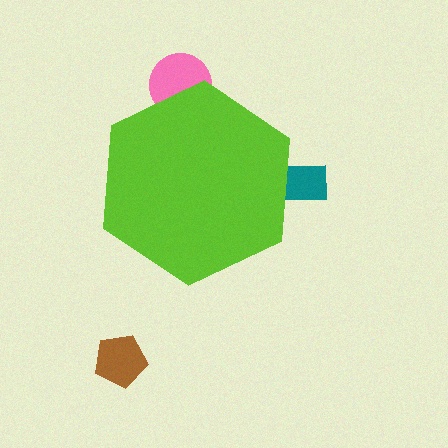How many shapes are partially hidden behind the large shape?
2 shapes are partially hidden.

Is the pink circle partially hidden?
Yes, the pink circle is partially hidden behind the lime hexagon.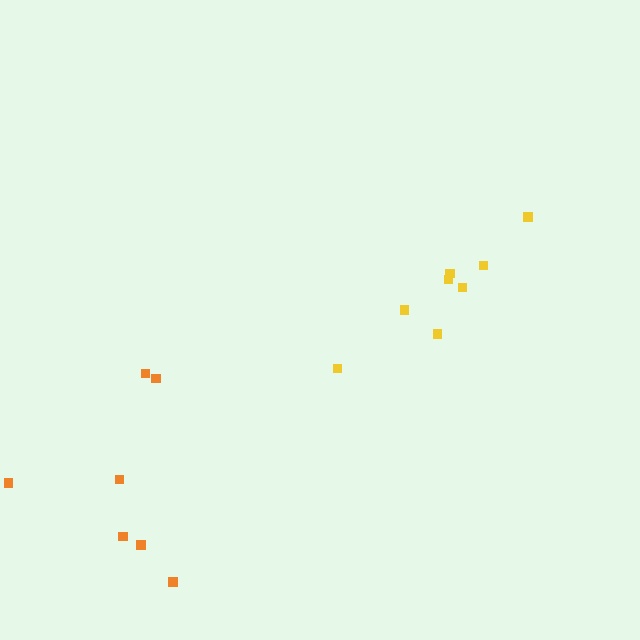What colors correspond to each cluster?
The clusters are colored: yellow, orange.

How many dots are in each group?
Group 1: 8 dots, Group 2: 7 dots (15 total).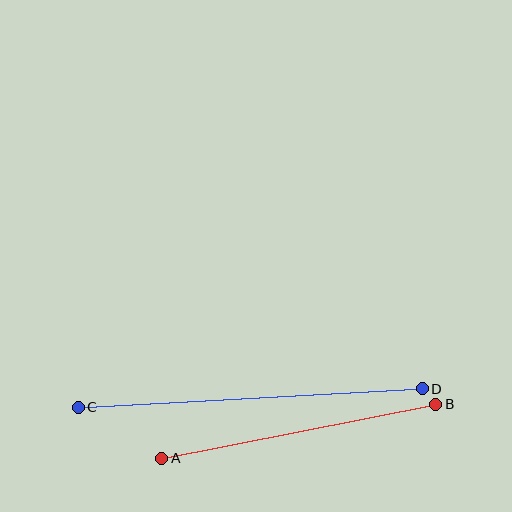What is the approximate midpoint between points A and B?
The midpoint is at approximately (299, 431) pixels.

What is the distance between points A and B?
The distance is approximately 279 pixels.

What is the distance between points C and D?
The distance is approximately 344 pixels.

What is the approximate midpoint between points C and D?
The midpoint is at approximately (250, 398) pixels.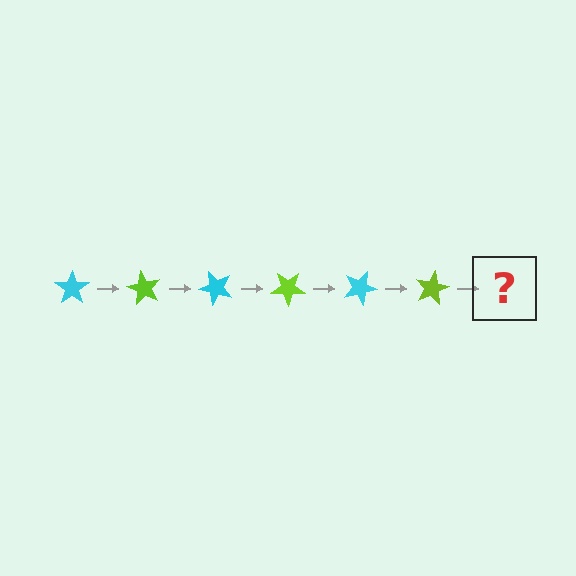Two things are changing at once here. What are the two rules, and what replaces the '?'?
The two rules are that it rotates 60 degrees each step and the color cycles through cyan and lime. The '?' should be a cyan star, rotated 360 degrees from the start.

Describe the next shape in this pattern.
It should be a cyan star, rotated 360 degrees from the start.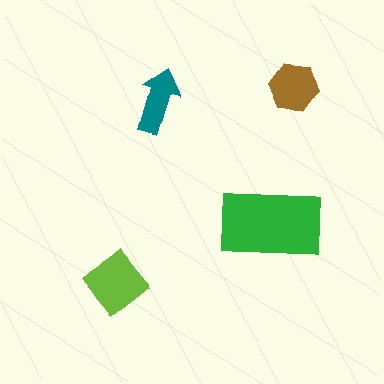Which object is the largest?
The green rectangle.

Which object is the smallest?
The teal arrow.